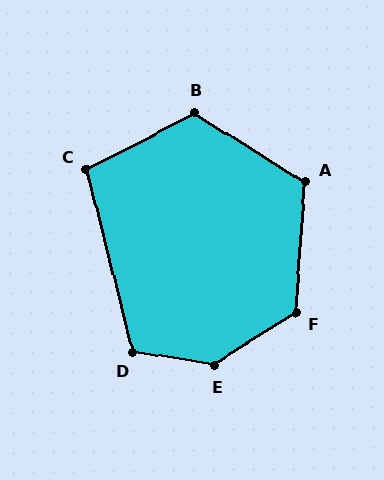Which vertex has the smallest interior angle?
C, at approximately 103 degrees.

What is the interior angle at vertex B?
Approximately 120 degrees (obtuse).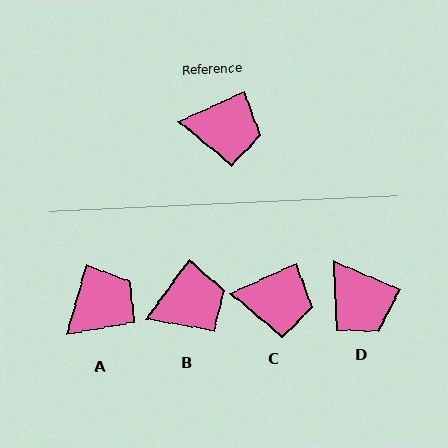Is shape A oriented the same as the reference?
No, it is off by about 50 degrees.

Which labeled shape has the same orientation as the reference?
C.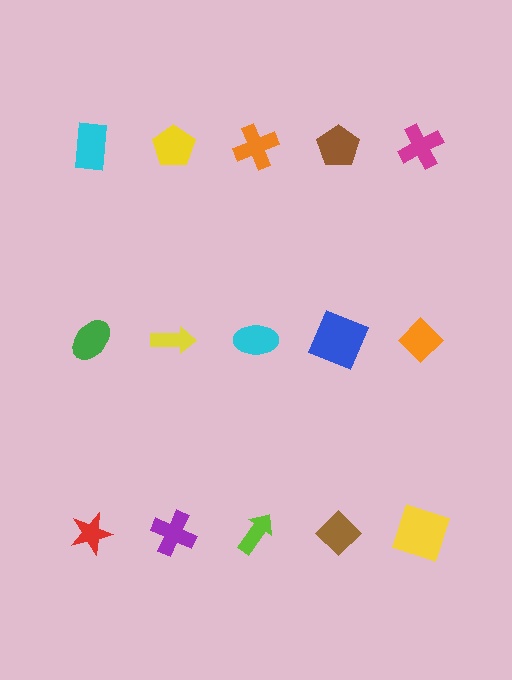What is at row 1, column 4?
A brown pentagon.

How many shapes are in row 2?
5 shapes.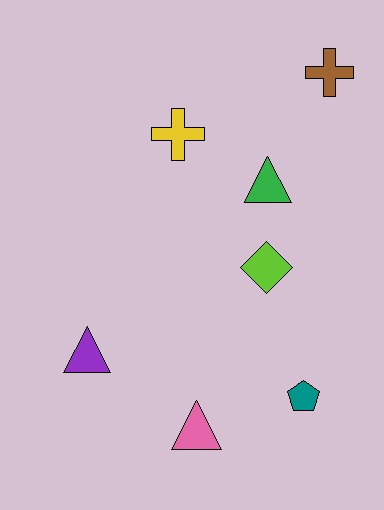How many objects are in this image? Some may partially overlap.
There are 7 objects.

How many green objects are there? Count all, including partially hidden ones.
There is 1 green object.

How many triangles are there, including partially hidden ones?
There are 3 triangles.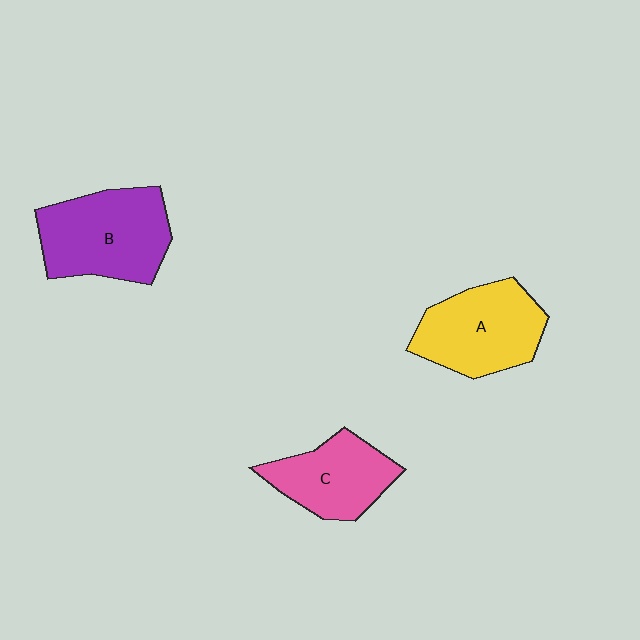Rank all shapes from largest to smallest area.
From largest to smallest: B (purple), A (yellow), C (pink).